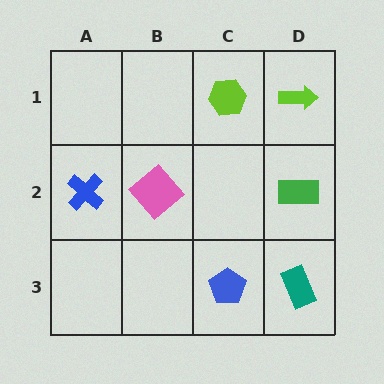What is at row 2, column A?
A blue cross.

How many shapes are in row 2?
3 shapes.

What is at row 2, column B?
A pink diamond.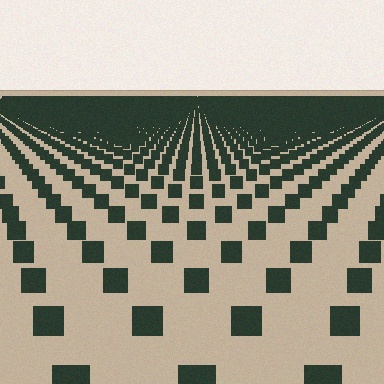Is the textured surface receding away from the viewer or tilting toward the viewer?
The surface is receding away from the viewer. Texture elements get smaller and denser toward the top.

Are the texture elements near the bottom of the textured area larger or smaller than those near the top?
Larger. Near the bottom, elements are closer to the viewer and appear at a bigger on-screen size.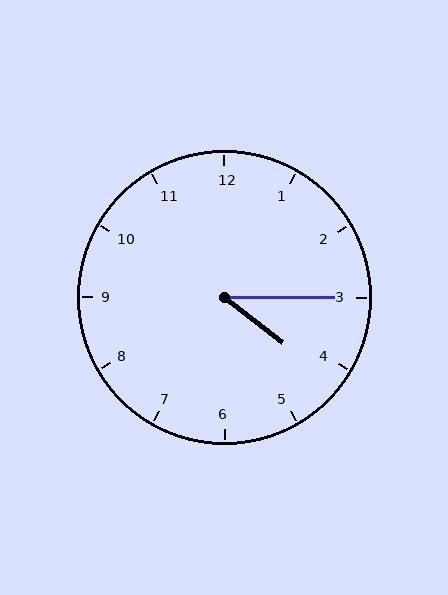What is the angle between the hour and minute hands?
Approximately 38 degrees.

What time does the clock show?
4:15.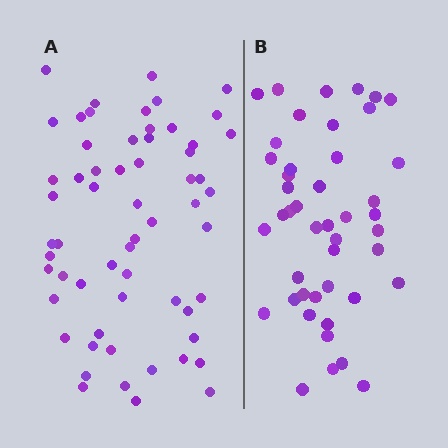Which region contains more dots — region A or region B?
Region A (the left region) has more dots.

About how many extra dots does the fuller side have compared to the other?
Region A has approximately 15 more dots than region B.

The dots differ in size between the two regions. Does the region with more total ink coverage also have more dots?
No. Region B has more total ink coverage because its dots are larger, but region A actually contains more individual dots. Total area can be misleading — the number of items is what matters here.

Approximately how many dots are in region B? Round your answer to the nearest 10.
About 40 dots. (The exact count is 45, which rounds to 40.)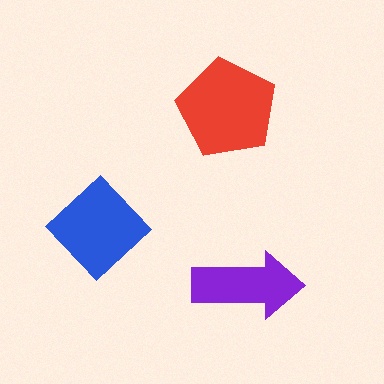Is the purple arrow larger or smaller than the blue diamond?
Smaller.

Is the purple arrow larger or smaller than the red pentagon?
Smaller.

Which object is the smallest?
The purple arrow.